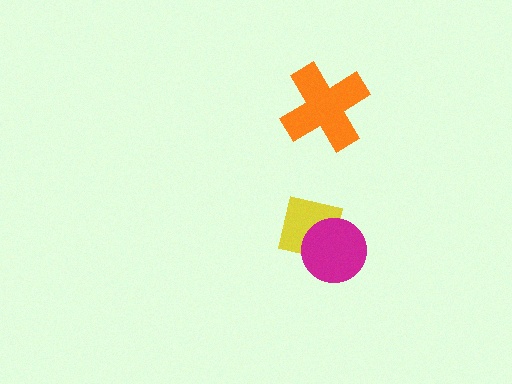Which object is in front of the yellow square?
The magenta circle is in front of the yellow square.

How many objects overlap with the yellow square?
1 object overlaps with the yellow square.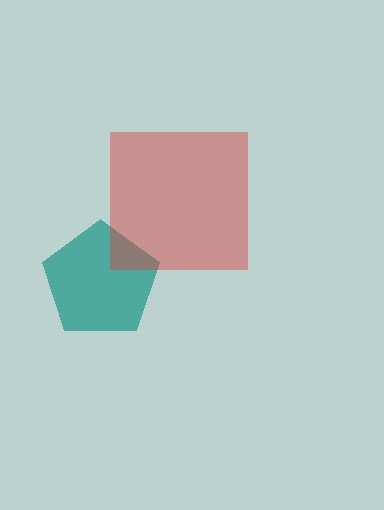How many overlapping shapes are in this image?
There are 2 overlapping shapes in the image.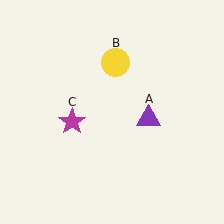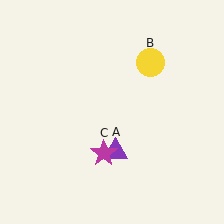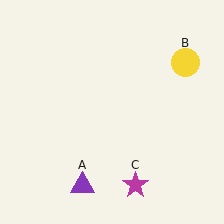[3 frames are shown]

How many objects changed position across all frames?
3 objects changed position: purple triangle (object A), yellow circle (object B), magenta star (object C).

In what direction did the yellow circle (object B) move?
The yellow circle (object B) moved right.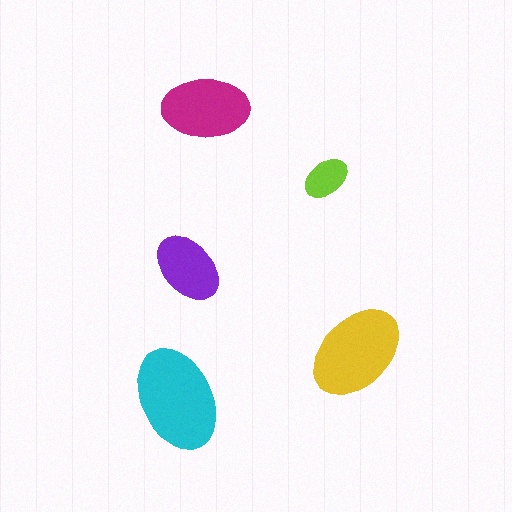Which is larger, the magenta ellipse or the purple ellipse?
The magenta one.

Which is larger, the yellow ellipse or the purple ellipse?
The yellow one.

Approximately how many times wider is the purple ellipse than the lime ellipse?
About 1.5 times wider.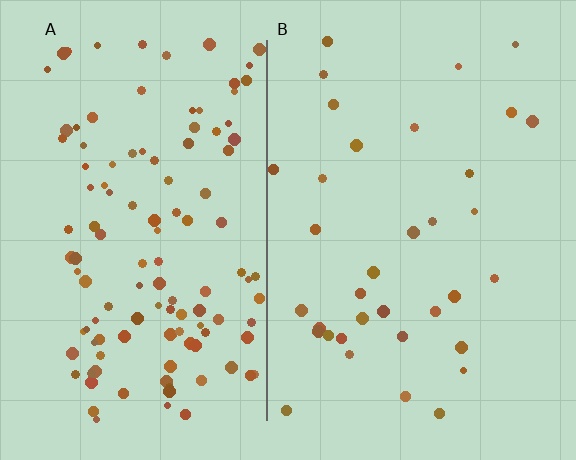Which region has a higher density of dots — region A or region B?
A (the left).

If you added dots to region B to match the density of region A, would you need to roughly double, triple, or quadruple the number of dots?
Approximately triple.